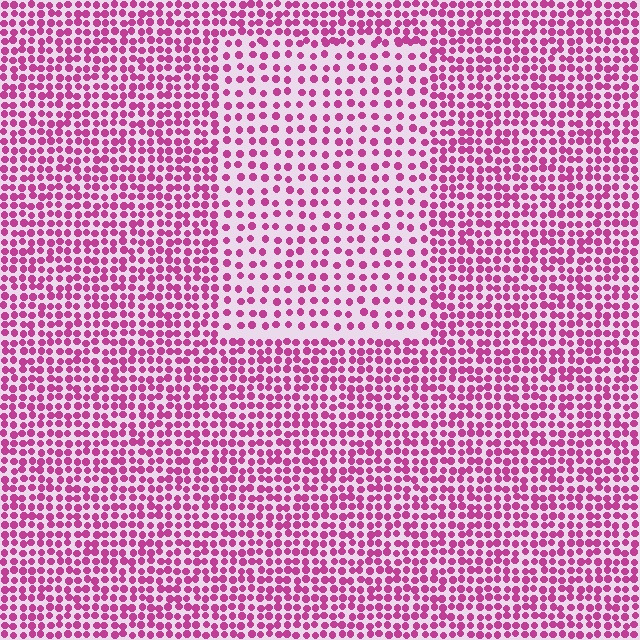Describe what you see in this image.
The image contains small magenta elements arranged at two different densities. A rectangle-shaped region is visible where the elements are less densely packed than the surrounding area.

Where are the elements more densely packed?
The elements are more densely packed outside the rectangle boundary.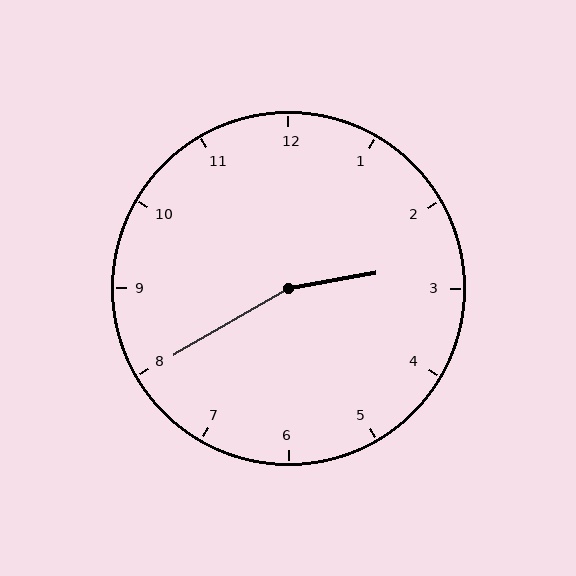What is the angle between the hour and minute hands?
Approximately 160 degrees.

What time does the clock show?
2:40.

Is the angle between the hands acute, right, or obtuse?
It is obtuse.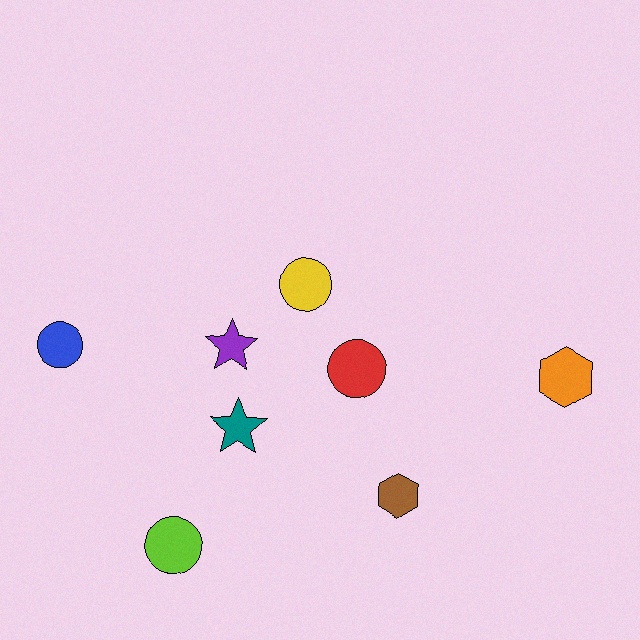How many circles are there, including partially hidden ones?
There are 4 circles.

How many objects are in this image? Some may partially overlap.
There are 8 objects.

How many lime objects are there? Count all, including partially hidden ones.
There is 1 lime object.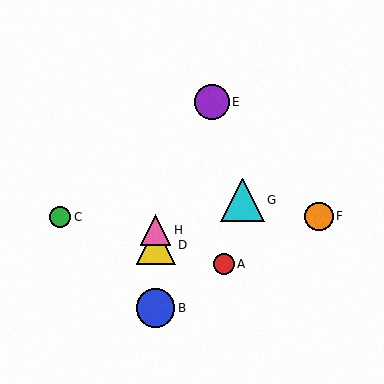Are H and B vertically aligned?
Yes, both are at x≈156.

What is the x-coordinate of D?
Object D is at x≈156.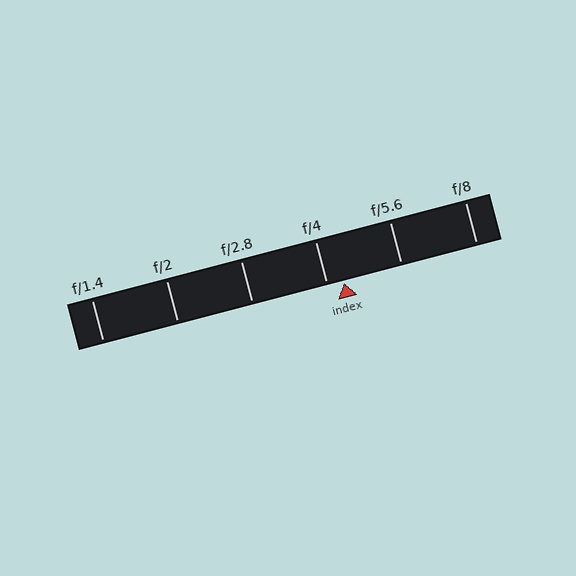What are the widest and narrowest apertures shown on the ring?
The widest aperture shown is f/1.4 and the narrowest is f/8.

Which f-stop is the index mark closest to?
The index mark is closest to f/4.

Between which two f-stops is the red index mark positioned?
The index mark is between f/4 and f/5.6.